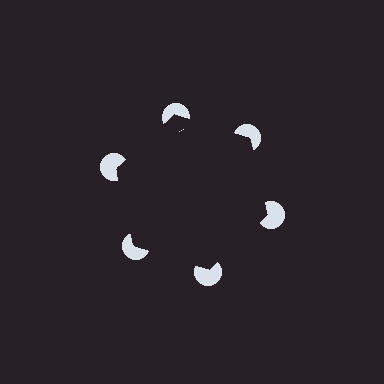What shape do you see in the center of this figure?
An illusory hexagon — its edges are inferred from the aligned wedge cuts in the pac-man discs, not physically drawn.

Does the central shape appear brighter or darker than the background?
It typically appears slightly darker than the background, even though no actual brightness change is drawn.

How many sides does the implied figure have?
6 sides.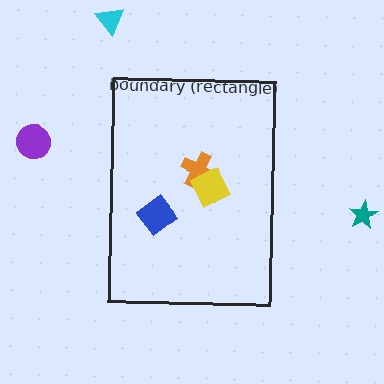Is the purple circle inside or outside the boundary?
Outside.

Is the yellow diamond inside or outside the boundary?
Inside.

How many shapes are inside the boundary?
3 inside, 3 outside.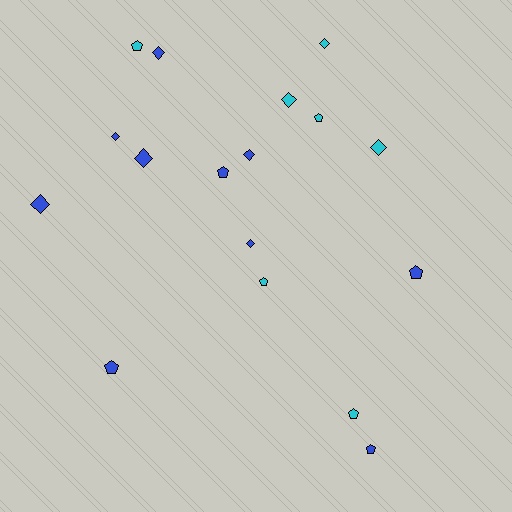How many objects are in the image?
There are 17 objects.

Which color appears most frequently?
Blue, with 10 objects.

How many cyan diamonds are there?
There are 3 cyan diamonds.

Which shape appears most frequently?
Diamond, with 9 objects.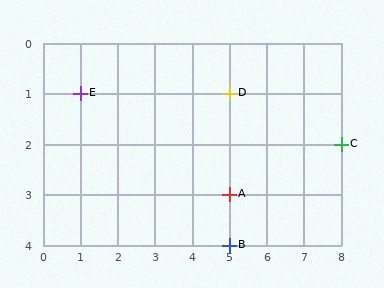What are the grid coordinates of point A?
Point A is at grid coordinates (5, 3).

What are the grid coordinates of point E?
Point E is at grid coordinates (1, 1).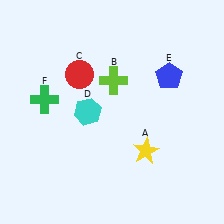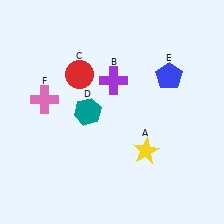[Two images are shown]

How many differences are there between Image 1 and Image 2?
There are 3 differences between the two images.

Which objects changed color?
B changed from lime to purple. D changed from cyan to teal. F changed from green to pink.